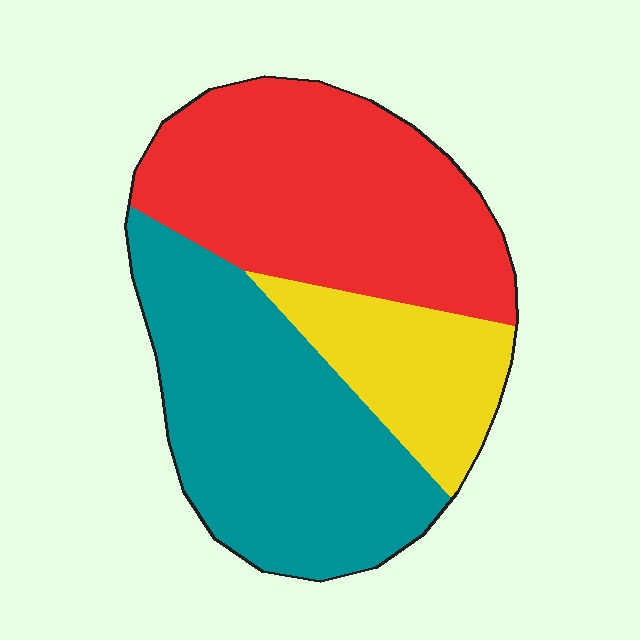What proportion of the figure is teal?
Teal takes up between a quarter and a half of the figure.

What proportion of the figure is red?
Red covers 41% of the figure.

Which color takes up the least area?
Yellow, at roughly 20%.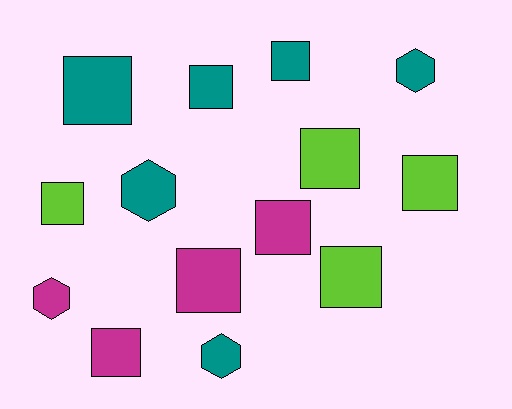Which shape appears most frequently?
Square, with 10 objects.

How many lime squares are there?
There are 4 lime squares.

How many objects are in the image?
There are 14 objects.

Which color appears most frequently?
Teal, with 6 objects.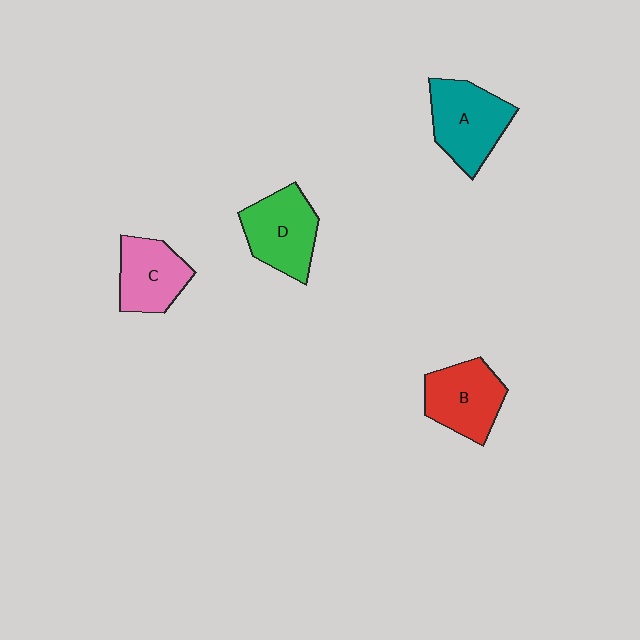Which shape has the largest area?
Shape A (teal).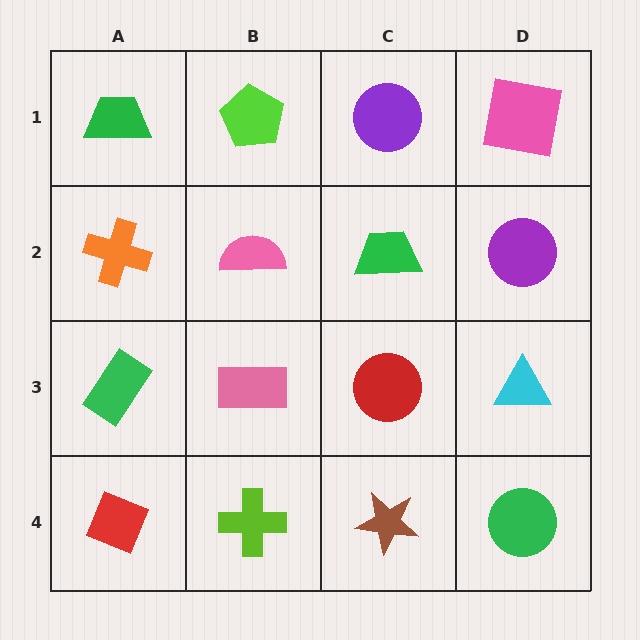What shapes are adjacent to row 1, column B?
A pink semicircle (row 2, column B), a green trapezoid (row 1, column A), a purple circle (row 1, column C).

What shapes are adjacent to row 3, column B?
A pink semicircle (row 2, column B), a lime cross (row 4, column B), a green rectangle (row 3, column A), a red circle (row 3, column C).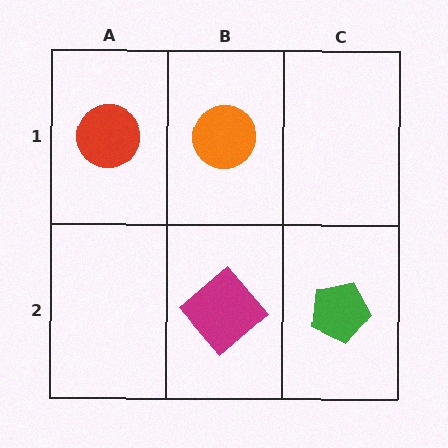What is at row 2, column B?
A magenta diamond.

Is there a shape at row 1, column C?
No, that cell is empty.